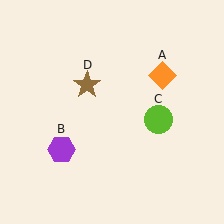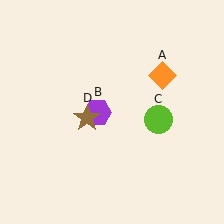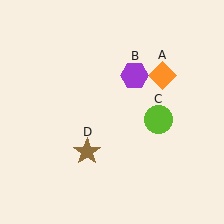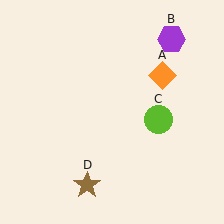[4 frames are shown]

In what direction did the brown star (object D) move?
The brown star (object D) moved down.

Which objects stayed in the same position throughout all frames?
Orange diamond (object A) and lime circle (object C) remained stationary.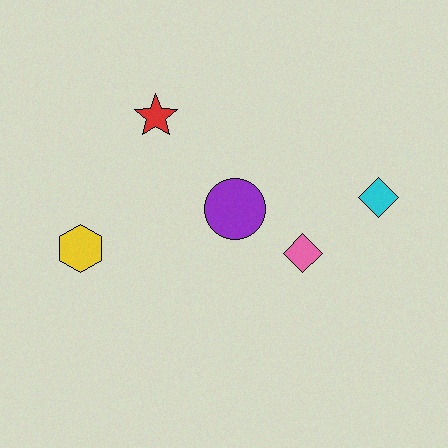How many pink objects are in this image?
There is 1 pink object.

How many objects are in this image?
There are 5 objects.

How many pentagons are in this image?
There are no pentagons.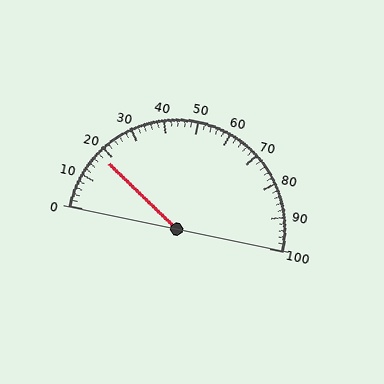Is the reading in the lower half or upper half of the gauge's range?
The reading is in the lower half of the range (0 to 100).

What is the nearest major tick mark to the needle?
The nearest major tick mark is 20.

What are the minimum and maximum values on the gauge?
The gauge ranges from 0 to 100.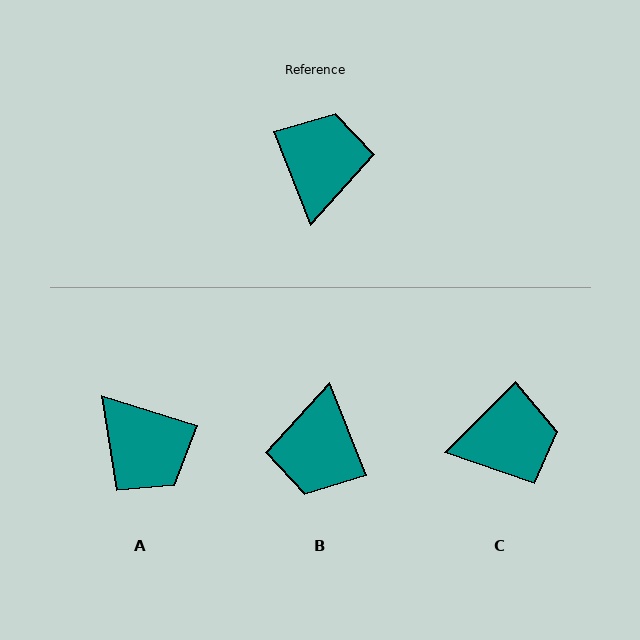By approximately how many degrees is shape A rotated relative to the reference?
Approximately 128 degrees clockwise.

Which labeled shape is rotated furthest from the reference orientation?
B, about 180 degrees away.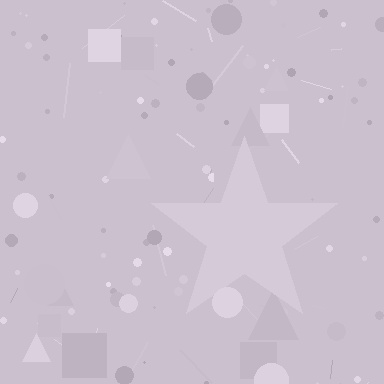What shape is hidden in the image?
A star is hidden in the image.